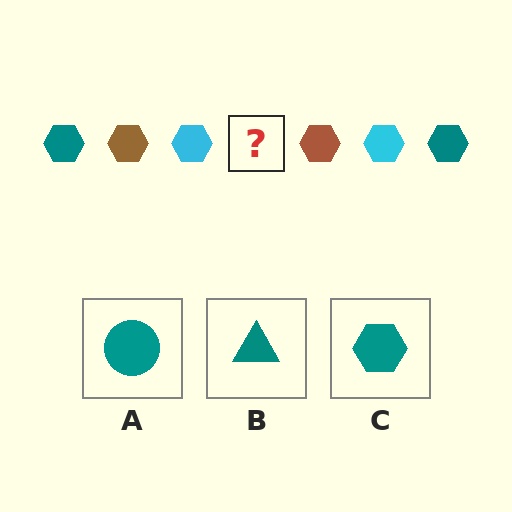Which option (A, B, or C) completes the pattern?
C.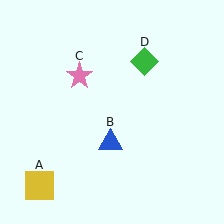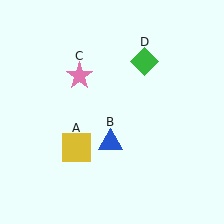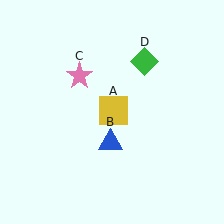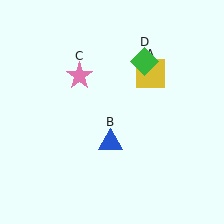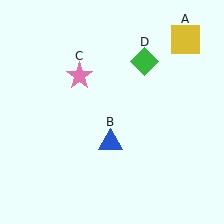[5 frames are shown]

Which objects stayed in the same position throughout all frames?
Blue triangle (object B) and pink star (object C) and green diamond (object D) remained stationary.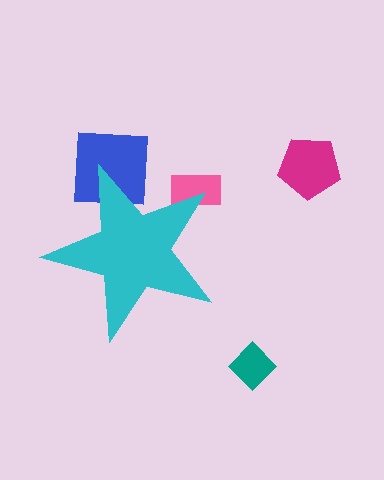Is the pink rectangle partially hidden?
Yes, the pink rectangle is partially hidden behind the cyan star.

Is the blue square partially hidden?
Yes, the blue square is partially hidden behind the cyan star.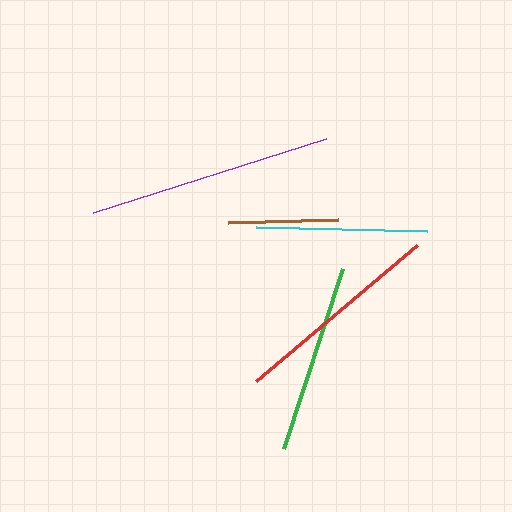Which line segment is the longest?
The purple line is the longest at approximately 245 pixels.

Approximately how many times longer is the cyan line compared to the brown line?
The cyan line is approximately 1.5 times the length of the brown line.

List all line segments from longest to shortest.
From longest to shortest: purple, red, green, cyan, brown.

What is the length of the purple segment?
The purple segment is approximately 245 pixels long.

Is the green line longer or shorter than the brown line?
The green line is longer than the brown line.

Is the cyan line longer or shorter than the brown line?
The cyan line is longer than the brown line.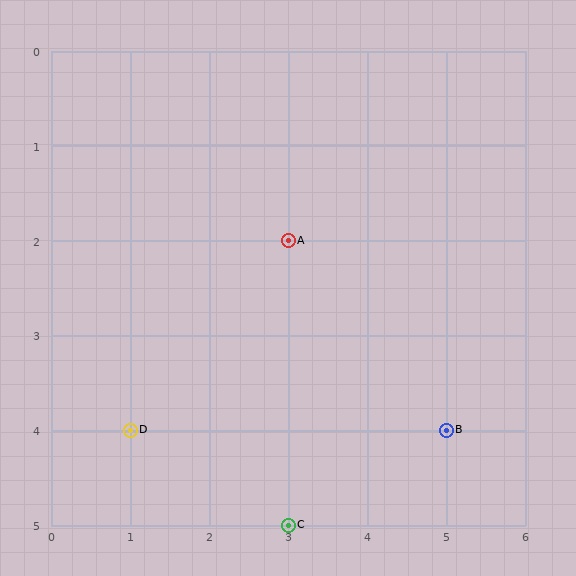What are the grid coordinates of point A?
Point A is at grid coordinates (3, 2).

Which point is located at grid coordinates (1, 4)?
Point D is at (1, 4).